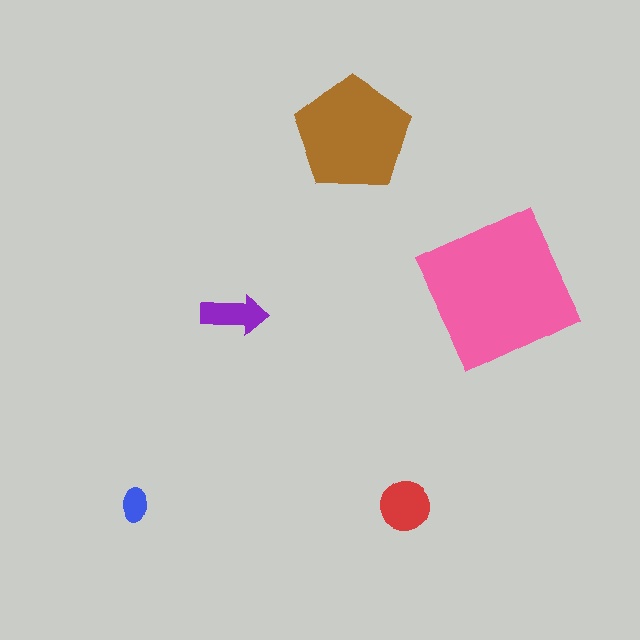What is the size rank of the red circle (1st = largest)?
3rd.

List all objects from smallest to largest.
The blue ellipse, the purple arrow, the red circle, the brown pentagon, the pink square.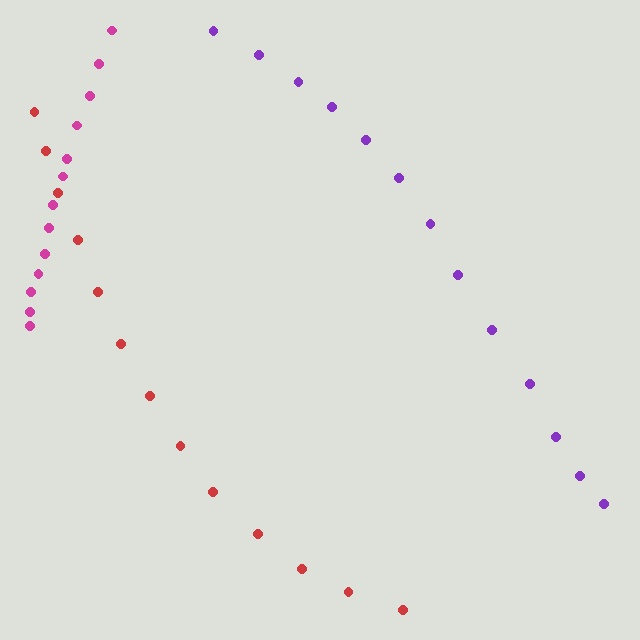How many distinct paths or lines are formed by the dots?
There are 3 distinct paths.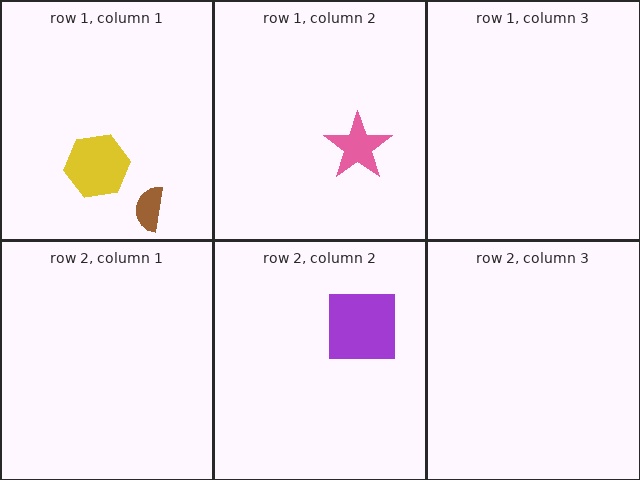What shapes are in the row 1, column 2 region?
The pink star.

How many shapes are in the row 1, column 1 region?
2.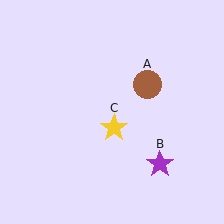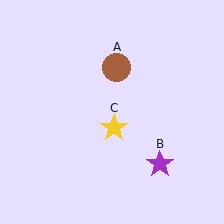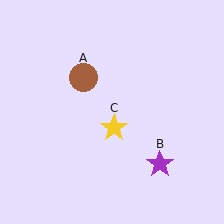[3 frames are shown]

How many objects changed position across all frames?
1 object changed position: brown circle (object A).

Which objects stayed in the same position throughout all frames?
Purple star (object B) and yellow star (object C) remained stationary.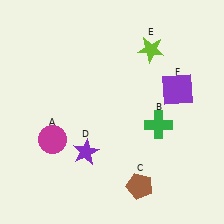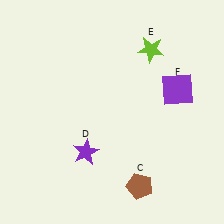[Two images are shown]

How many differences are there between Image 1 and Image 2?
There are 2 differences between the two images.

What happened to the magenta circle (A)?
The magenta circle (A) was removed in Image 2. It was in the bottom-left area of Image 1.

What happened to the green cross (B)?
The green cross (B) was removed in Image 2. It was in the bottom-right area of Image 1.